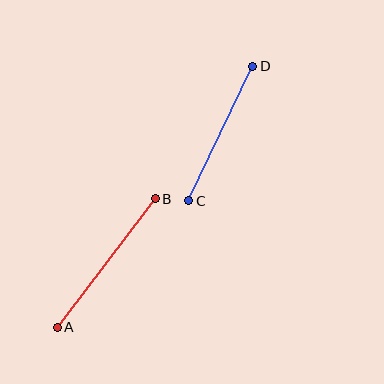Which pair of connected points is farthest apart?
Points A and B are farthest apart.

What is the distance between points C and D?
The distance is approximately 149 pixels.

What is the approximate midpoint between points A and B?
The midpoint is at approximately (106, 263) pixels.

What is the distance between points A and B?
The distance is approximately 161 pixels.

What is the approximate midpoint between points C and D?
The midpoint is at approximately (221, 134) pixels.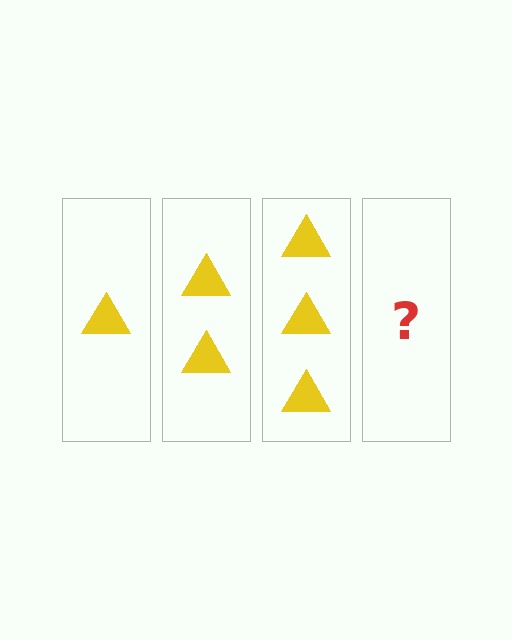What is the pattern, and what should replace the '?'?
The pattern is that each step adds one more triangle. The '?' should be 4 triangles.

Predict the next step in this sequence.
The next step is 4 triangles.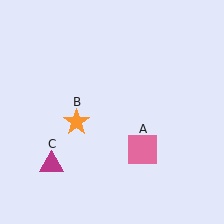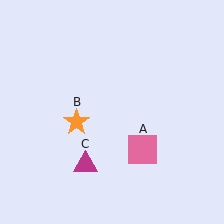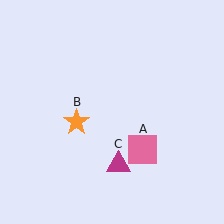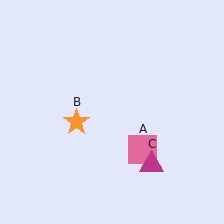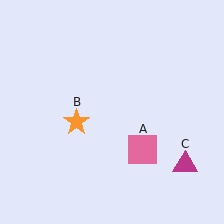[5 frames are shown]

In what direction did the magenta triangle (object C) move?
The magenta triangle (object C) moved right.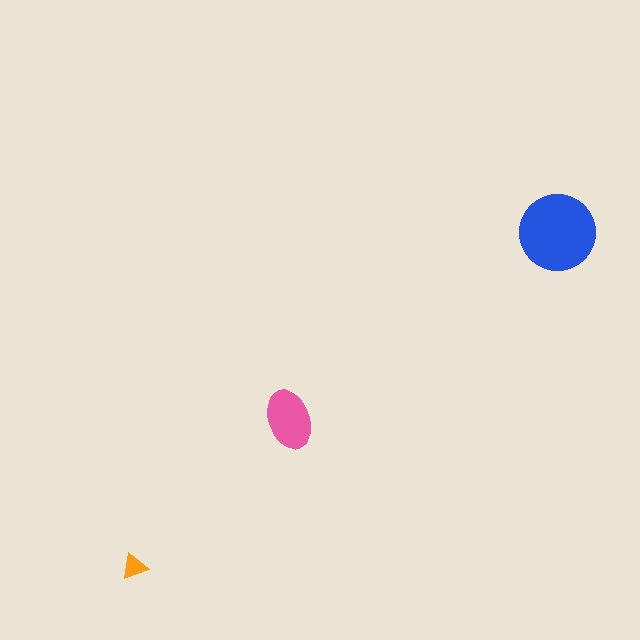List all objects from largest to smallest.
The blue circle, the pink ellipse, the orange triangle.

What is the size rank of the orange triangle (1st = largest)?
3rd.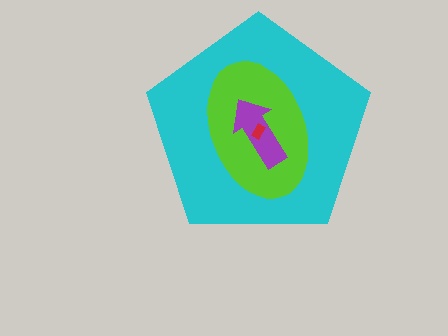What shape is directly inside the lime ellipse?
The purple arrow.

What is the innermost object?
The red rectangle.